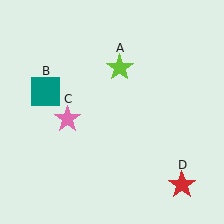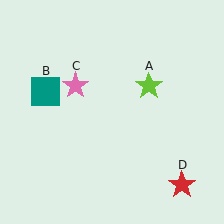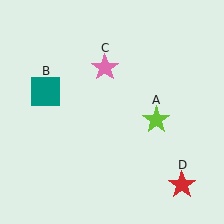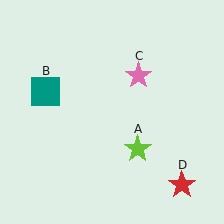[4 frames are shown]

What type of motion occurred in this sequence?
The lime star (object A), pink star (object C) rotated clockwise around the center of the scene.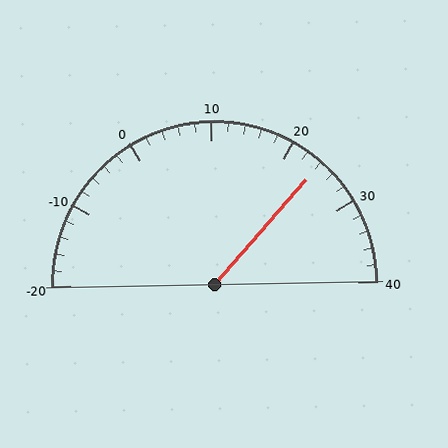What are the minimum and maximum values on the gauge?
The gauge ranges from -20 to 40.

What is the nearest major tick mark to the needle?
The nearest major tick mark is 20.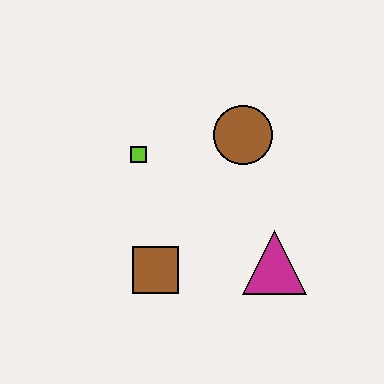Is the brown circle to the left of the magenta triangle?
Yes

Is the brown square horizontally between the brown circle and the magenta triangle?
No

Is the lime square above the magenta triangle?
Yes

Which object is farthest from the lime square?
The magenta triangle is farthest from the lime square.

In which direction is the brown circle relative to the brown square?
The brown circle is above the brown square.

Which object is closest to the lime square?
The brown circle is closest to the lime square.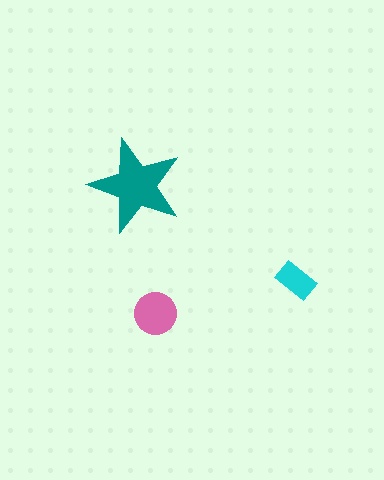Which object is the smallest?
The cyan rectangle.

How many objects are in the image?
There are 3 objects in the image.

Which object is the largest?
The teal star.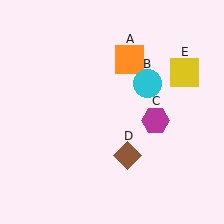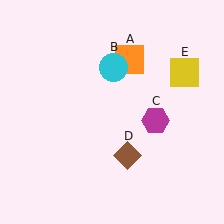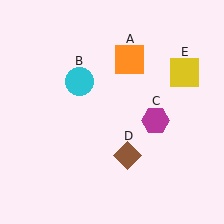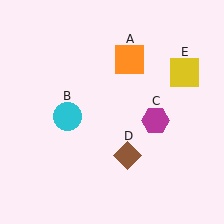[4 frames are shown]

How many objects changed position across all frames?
1 object changed position: cyan circle (object B).